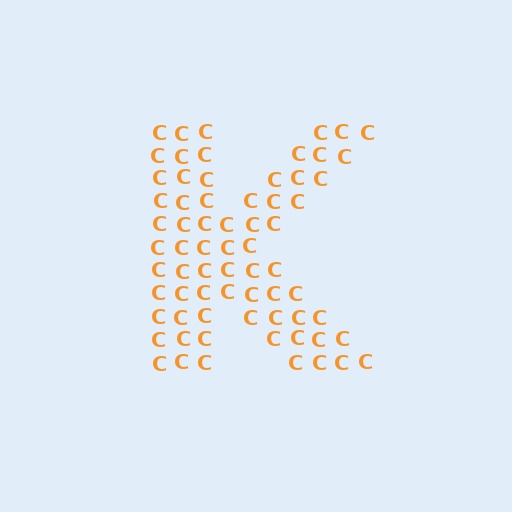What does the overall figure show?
The overall figure shows the letter K.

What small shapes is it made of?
It is made of small letter C's.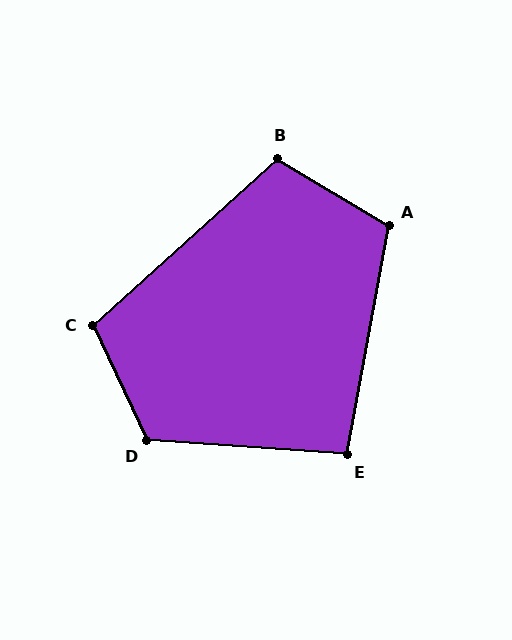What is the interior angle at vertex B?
Approximately 107 degrees (obtuse).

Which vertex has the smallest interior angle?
E, at approximately 96 degrees.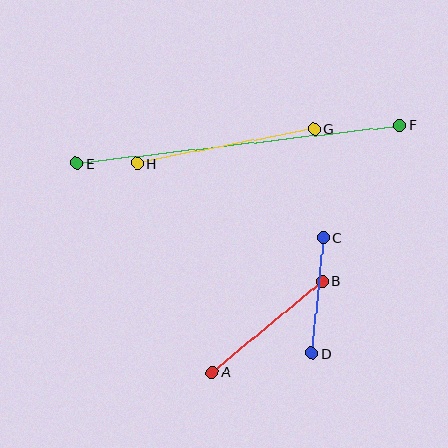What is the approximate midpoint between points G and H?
The midpoint is at approximately (225, 146) pixels.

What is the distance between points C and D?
The distance is approximately 116 pixels.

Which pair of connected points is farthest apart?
Points E and F are farthest apart.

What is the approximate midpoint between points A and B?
The midpoint is at approximately (267, 326) pixels.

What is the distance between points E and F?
The distance is approximately 325 pixels.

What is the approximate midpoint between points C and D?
The midpoint is at approximately (317, 295) pixels.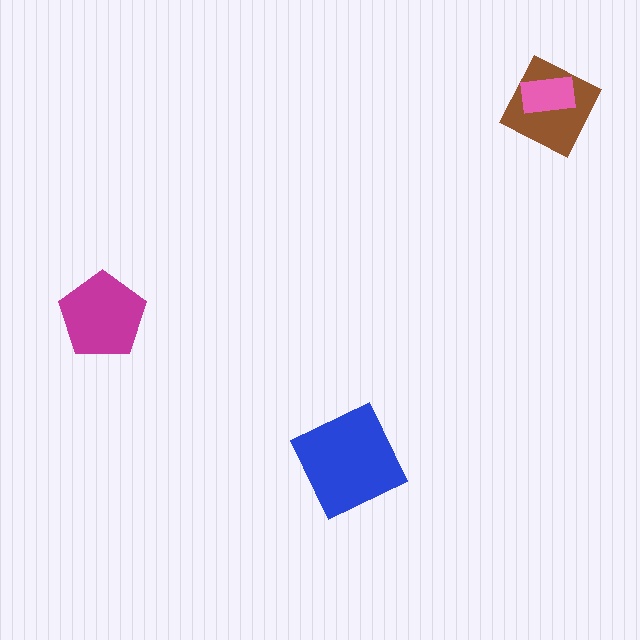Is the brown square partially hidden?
Yes, it is partially covered by another shape.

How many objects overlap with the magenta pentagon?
0 objects overlap with the magenta pentagon.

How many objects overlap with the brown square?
1 object overlaps with the brown square.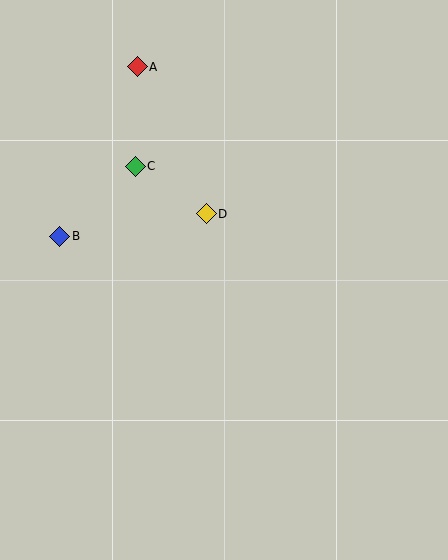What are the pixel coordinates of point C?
Point C is at (135, 166).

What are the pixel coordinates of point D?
Point D is at (206, 214).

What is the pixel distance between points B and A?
The distance between B and A is 186 pixels.